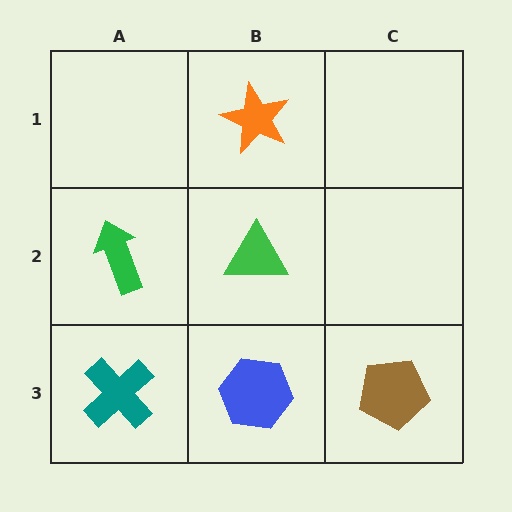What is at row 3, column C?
A brown pentagon.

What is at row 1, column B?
An orange star.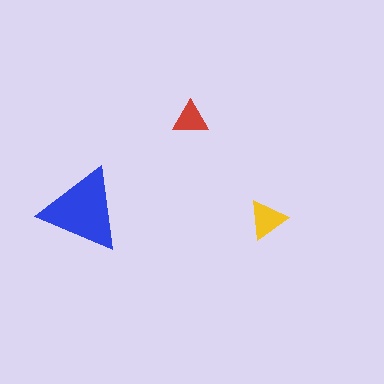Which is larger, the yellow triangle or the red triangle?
The yellow one.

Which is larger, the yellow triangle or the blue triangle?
The blue one.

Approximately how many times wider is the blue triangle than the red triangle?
About 2.5 times wider.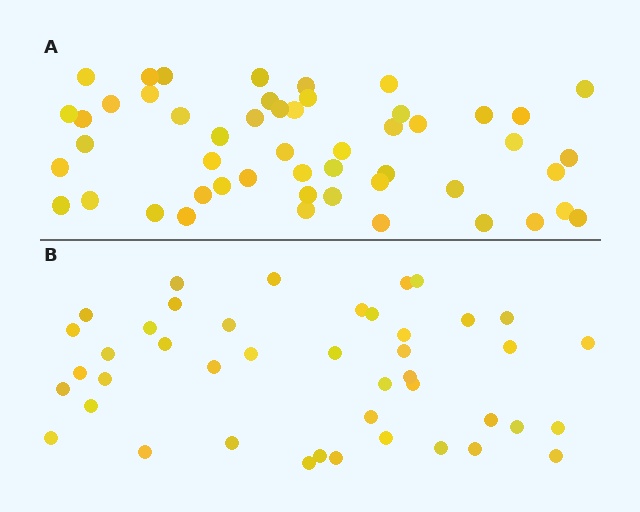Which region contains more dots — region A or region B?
Region A (the top region) has more dots.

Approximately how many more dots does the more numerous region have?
Region A has roughly 8 or so more dots than region B.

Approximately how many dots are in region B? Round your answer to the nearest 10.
About 40 dots. (The exact count is 43, which rounds to 40.)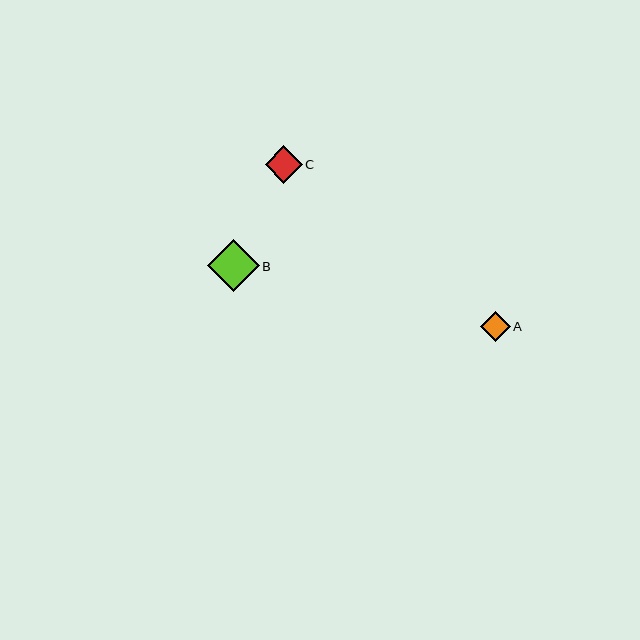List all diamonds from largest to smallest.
From largest to smallest: B, C, A.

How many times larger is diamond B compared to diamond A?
Diamond B is approximately 1.8 times the size of diamond A.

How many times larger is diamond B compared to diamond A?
Diamond B is approximately 1.8 times the size of diamond A.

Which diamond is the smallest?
Diamond A is the smallest with a size of approximately 30 pixels.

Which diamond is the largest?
Diamond B is the largest with a size of approximately 52 pixels.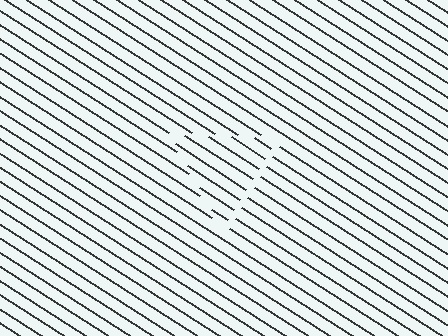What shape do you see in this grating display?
An illusory triangle. The interior of the shape contains the same grating, shifted by half a period — the contour is defined by the phase discontinuity where line-ends from the inner and outer gratings abut.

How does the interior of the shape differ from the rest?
The interior of the shape contains the same grating, shifted by half a period — the contour is defined by the phase discontinuity where line-ends from the inner and outer gratings abut.